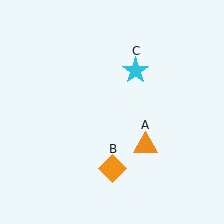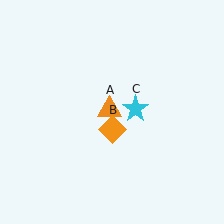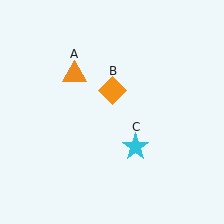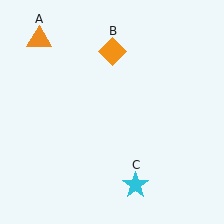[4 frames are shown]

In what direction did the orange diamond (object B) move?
The orange diamond (object B) moved up.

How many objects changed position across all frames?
3 objects changed position: orange triangle (object A), orange diamond (object B), cyan star (object C).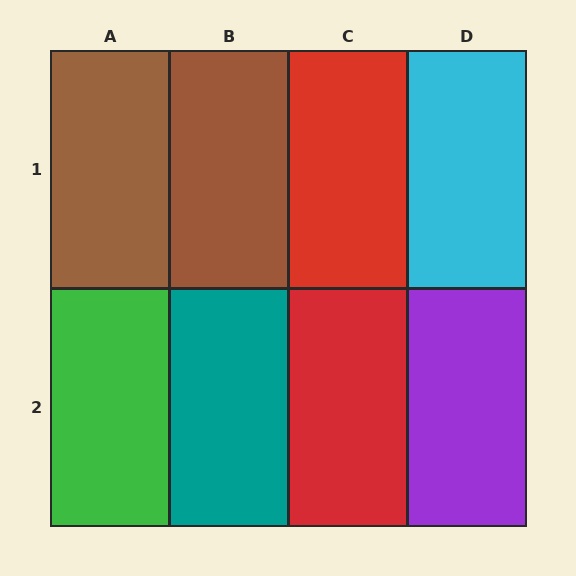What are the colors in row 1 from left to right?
Brown, brown, red, cyan.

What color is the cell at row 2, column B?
Teal.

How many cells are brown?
2 cells are brown.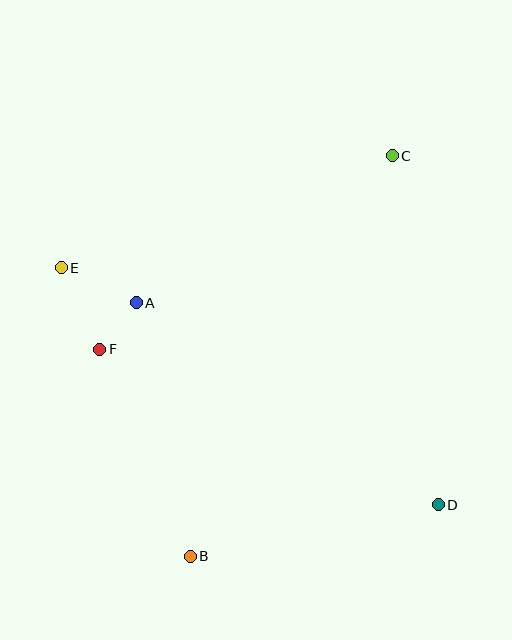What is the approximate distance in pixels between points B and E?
The distance between B and E is approximately 316 pixels.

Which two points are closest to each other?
Points A and F are closest to each other.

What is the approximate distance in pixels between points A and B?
The distance between A and B is approximately 259 pixels.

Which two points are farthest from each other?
Points B and C are farthest from each other.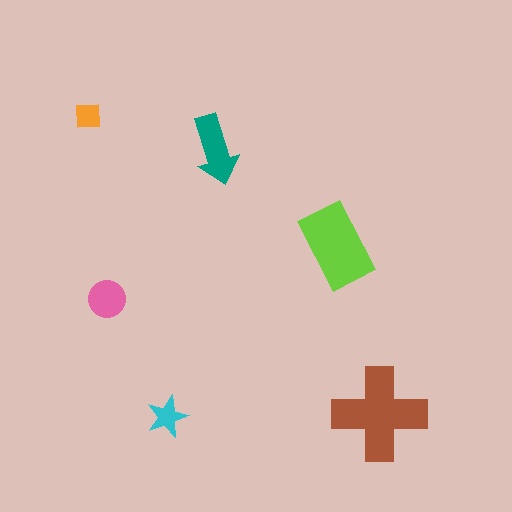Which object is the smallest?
The orange square.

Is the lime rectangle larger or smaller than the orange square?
Larger.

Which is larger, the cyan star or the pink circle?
The pink circle.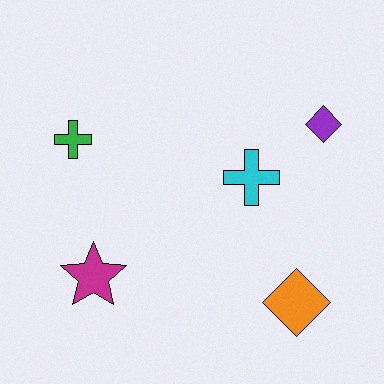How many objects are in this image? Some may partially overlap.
There are 5 objects.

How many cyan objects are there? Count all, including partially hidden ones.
There is 1 cyan object.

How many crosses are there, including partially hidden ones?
There are 2 crosses.